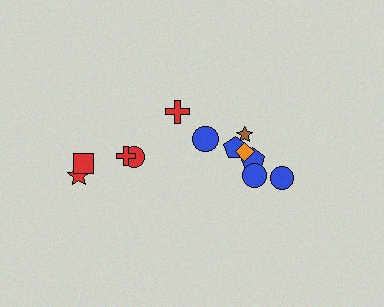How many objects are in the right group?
There are 7 objects.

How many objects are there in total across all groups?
There are 12 objects.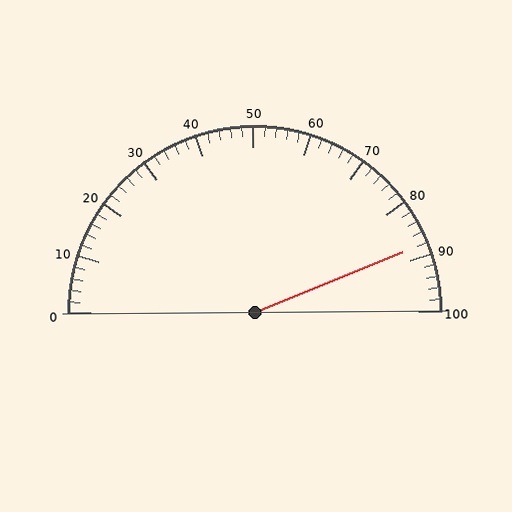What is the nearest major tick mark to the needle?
The nearest major tick mark is 90.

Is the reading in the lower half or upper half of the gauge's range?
The reading is in the upper half of the range (0 to 100).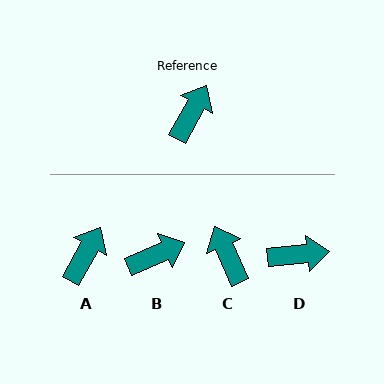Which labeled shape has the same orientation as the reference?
A.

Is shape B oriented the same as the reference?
No, it is off by about 38 degrees.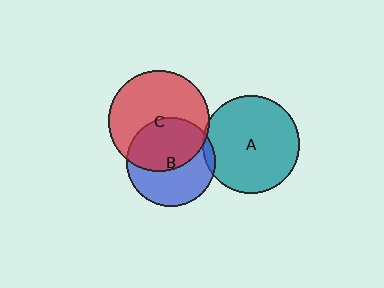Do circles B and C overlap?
Yes.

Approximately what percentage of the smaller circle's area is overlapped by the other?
Approximately 50%.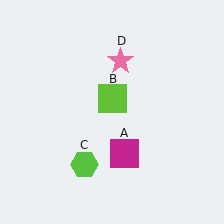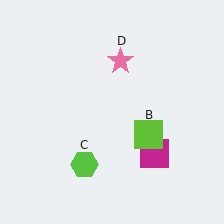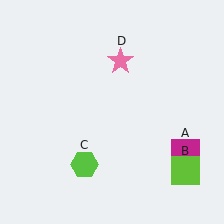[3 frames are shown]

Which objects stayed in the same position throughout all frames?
Lime hexagon (object C) and pink star (object D) remained stationary.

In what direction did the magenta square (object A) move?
The magenta square (object A) moved right.